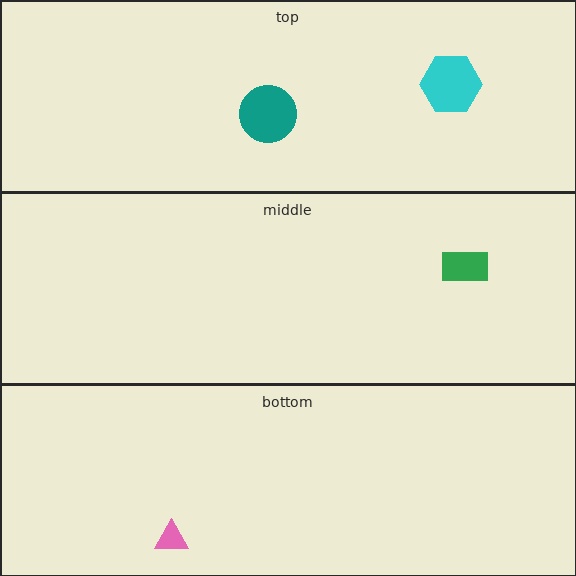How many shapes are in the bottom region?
1.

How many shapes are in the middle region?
1.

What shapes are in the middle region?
The green rectangle.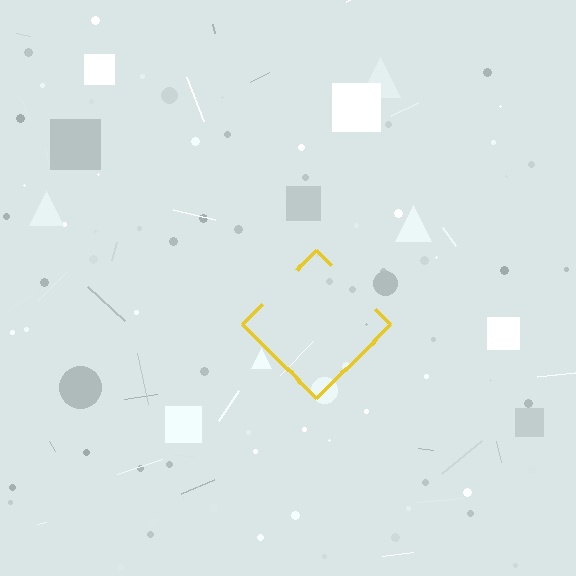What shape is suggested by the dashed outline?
The dashed outline suggests a diamond.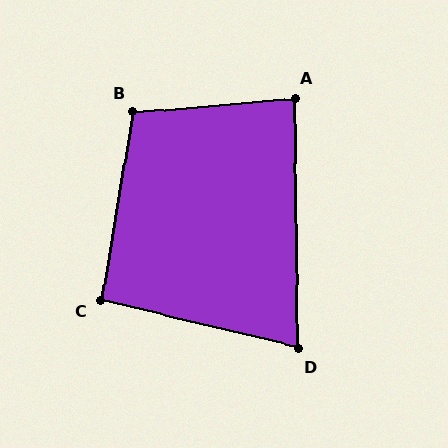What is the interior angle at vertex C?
Approximately 94 degrees (approximately right).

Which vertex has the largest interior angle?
B, at approximately 104 degrees.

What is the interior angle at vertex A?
Approximately 86 degrees (approximately right).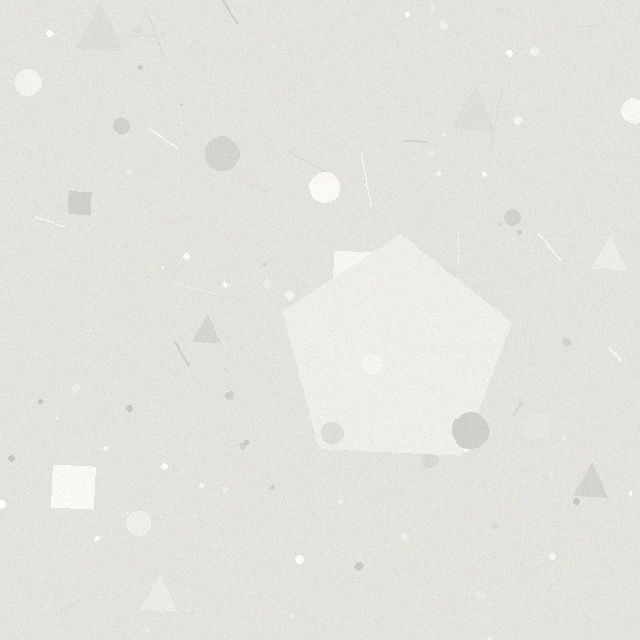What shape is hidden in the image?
A pentagon is hidden in the image.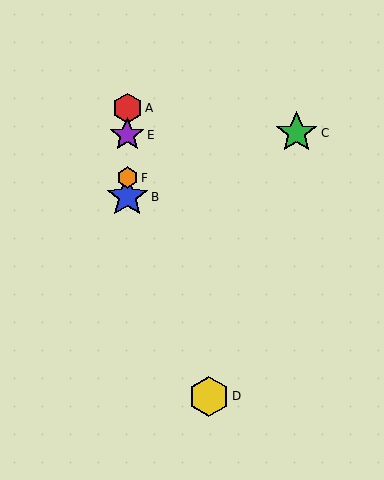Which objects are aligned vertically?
Objects A, B, E, F are aligned vertically.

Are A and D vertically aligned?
No, A is at x≈127 and D is at x≈209.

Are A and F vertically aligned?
Yes, both are at x≈127.